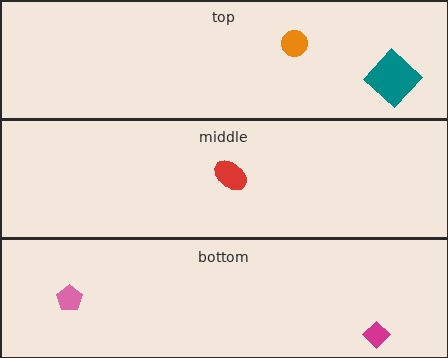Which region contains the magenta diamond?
The bottom region.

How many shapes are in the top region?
2.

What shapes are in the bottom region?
The magenta diamond, the pink pentagon.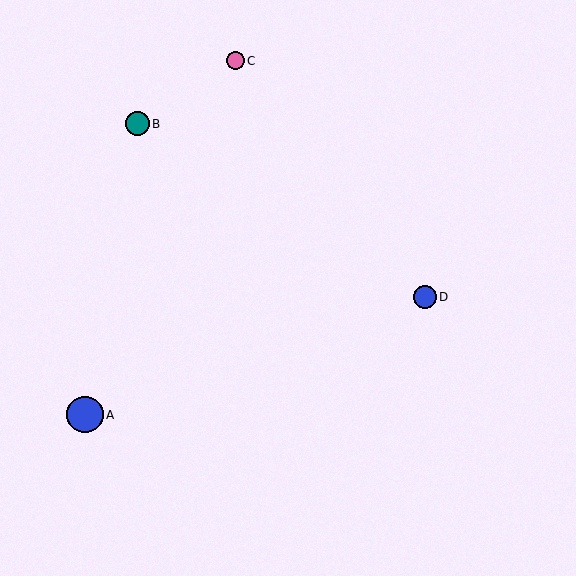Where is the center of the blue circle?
The center of the blue circle is at (425, 297).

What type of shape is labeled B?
Shape B is a teal circle.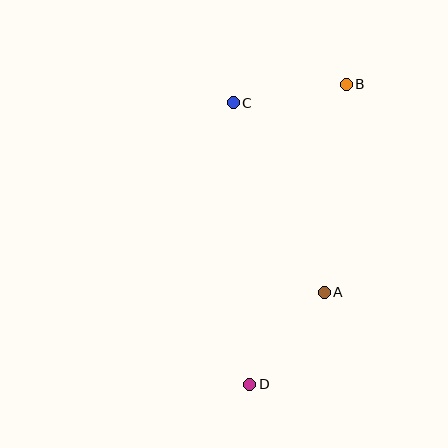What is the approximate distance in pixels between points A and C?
The distance between A and C is approximately 210 pixels.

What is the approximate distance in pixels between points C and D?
The distance between C and D is approximately 282 pixels.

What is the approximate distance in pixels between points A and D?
The distance between A and D is approximately 118 pixels.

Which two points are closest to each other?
Points B and C are closest to each other.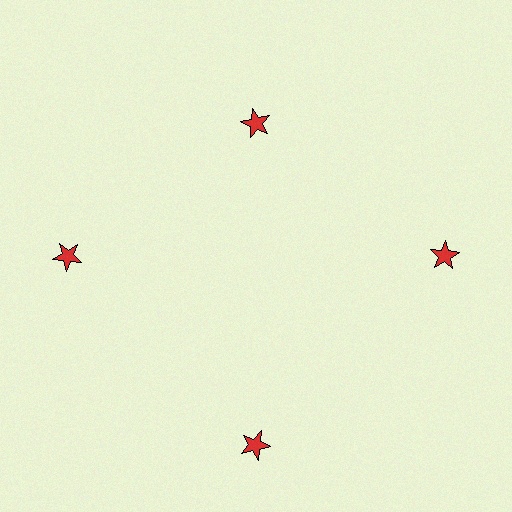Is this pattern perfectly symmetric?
No. The 4 red stars are arranged in a ring, but one element near the 12 o'clock position is pulled inward toward the center, breaking the 4-fold rotational symmetry.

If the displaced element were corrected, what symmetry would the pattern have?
It would have 4-fold rotational symmetry — the pattern would map onto itself every 90 degrees.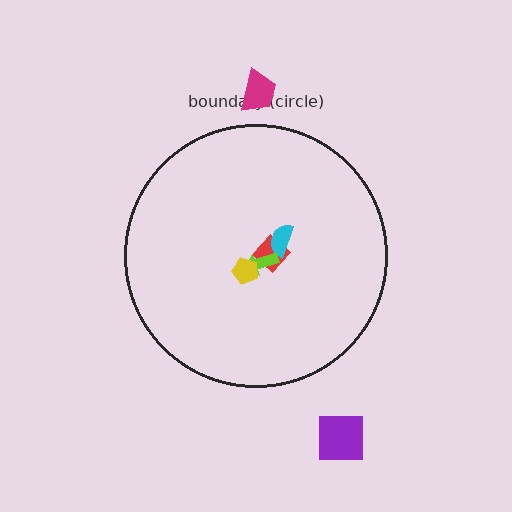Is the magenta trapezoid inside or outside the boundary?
Outside.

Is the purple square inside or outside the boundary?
Outside.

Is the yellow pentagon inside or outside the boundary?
Inside.